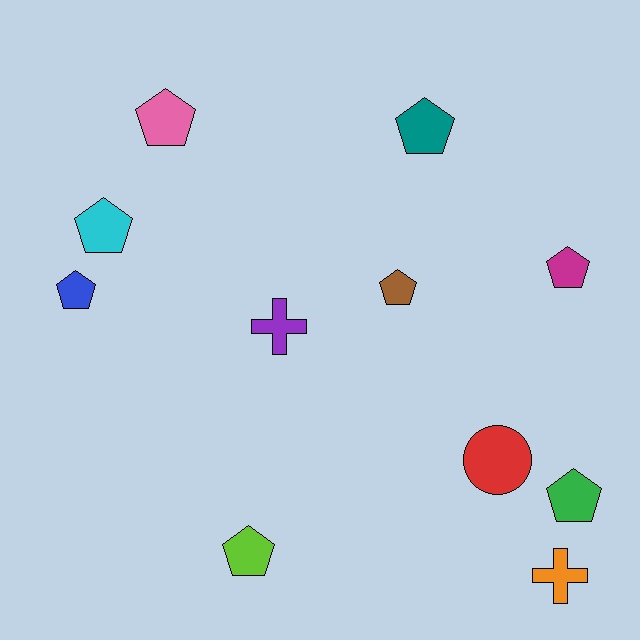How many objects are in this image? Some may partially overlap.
There are 11 objects.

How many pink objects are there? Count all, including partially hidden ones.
There is 1 pink object.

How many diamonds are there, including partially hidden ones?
There are no diamonds.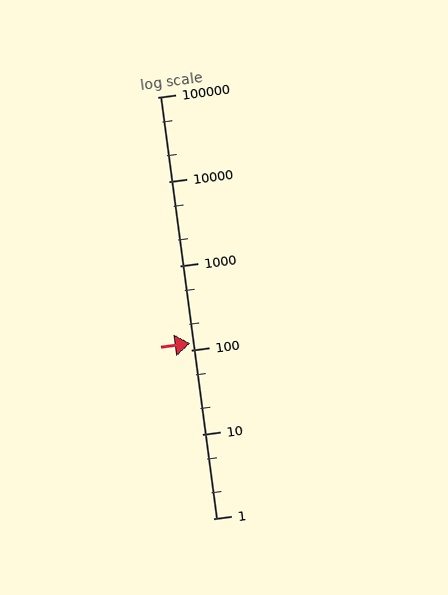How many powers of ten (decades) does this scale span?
The scale spans 5 decades, from 1 to 100000.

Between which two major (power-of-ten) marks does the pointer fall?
The pointer is between 100 and 1000.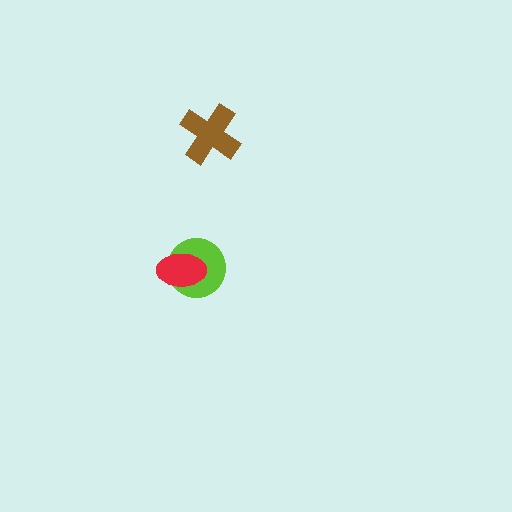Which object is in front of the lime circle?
The red ellipse is in front of the lime circle.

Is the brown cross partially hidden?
No, no other shape covers it.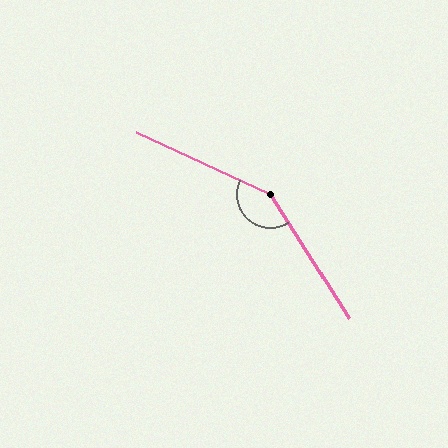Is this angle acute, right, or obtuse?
It is obtuse.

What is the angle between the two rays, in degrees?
Approximately 148 degrees.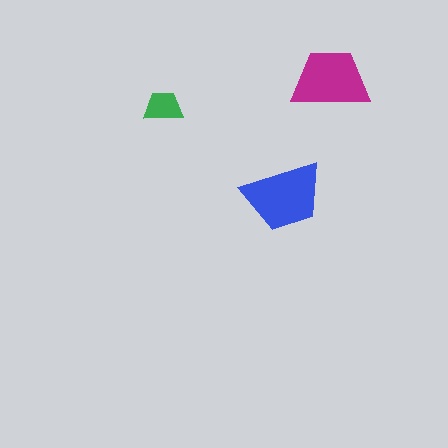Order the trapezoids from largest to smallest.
the blue one, the magenta one, the green one.